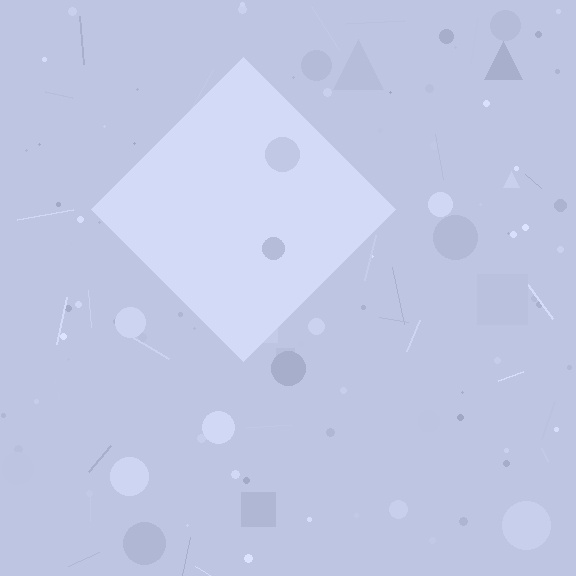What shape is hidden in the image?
A diamond is hidden in the image.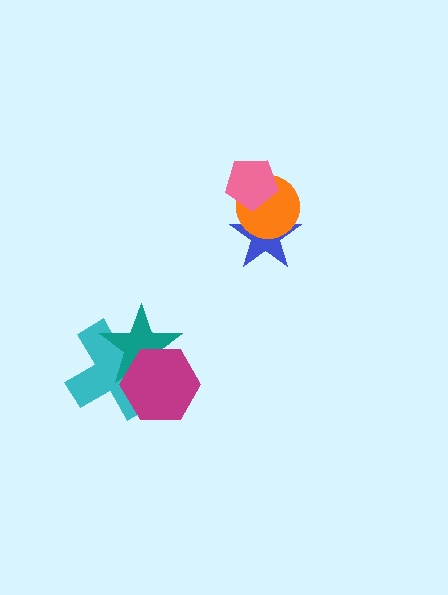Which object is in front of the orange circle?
The pink pentagon is in front of the orange circle.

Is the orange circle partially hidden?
Yes, it is partially covered by another shape.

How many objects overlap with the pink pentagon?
2 objects overlap with the pink pentagon.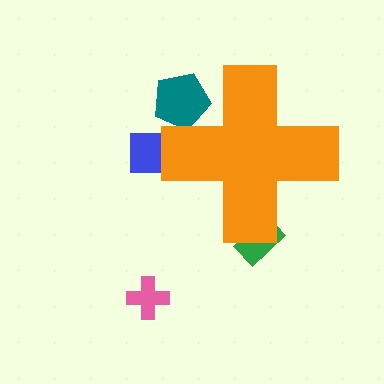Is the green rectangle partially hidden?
Yes, the green rectangle is partially hidden behind the orange cross.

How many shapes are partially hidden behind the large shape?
3 shapes are partially hidden.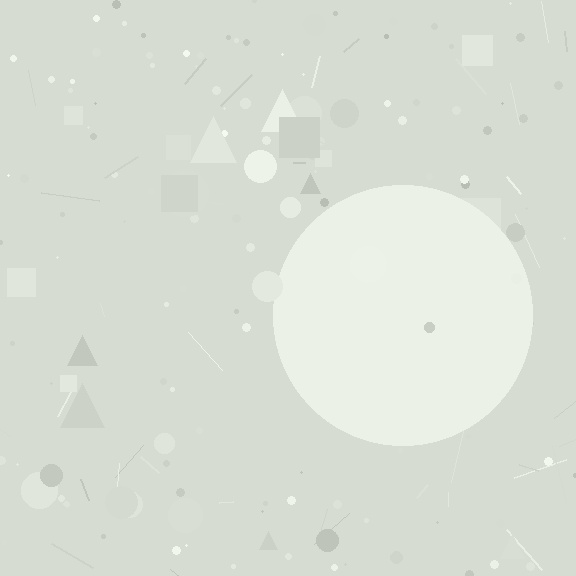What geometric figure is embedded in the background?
A circle is embedded in the background.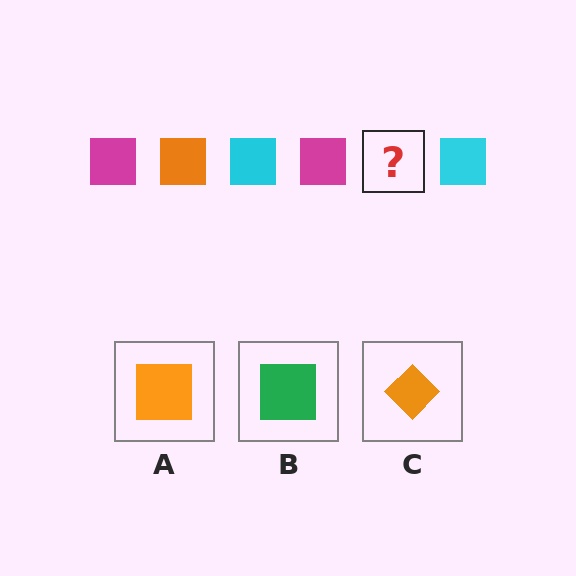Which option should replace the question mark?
Option A.